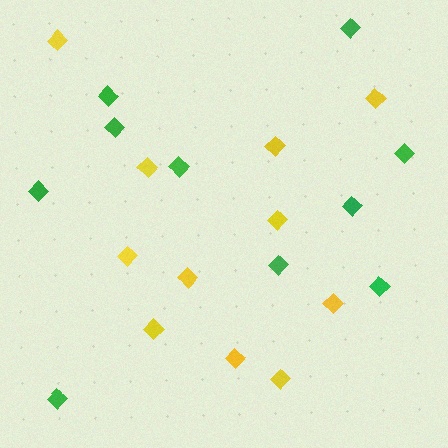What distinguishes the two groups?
There are 2 groups: one group of green diamonds (10) and one group of yellow diamonds (11).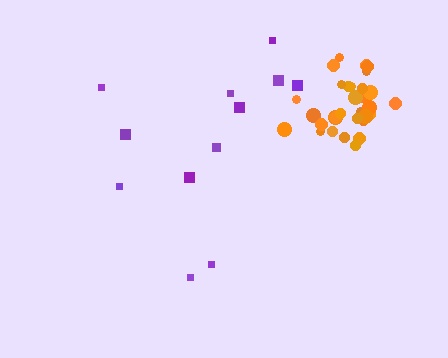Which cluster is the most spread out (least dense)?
Purple.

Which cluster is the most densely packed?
Orange.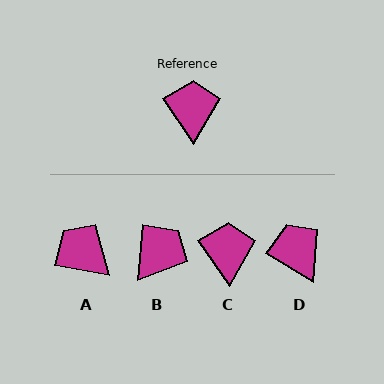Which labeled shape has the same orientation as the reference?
C.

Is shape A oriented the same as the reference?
No, it is off by about 45 degrees.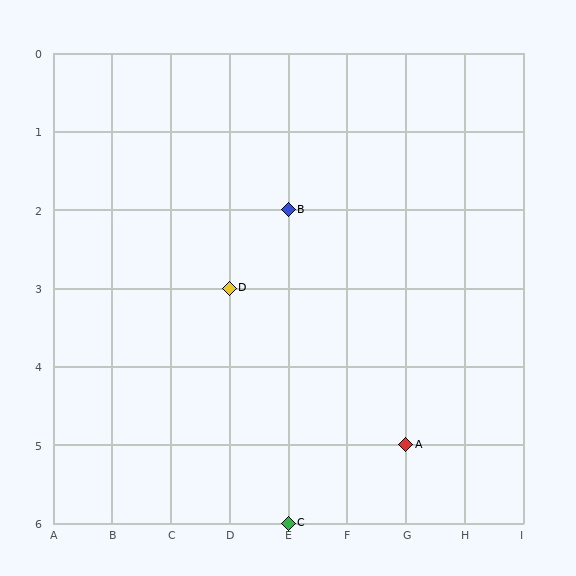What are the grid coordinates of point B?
Point B is at grid coordinates (E, 2).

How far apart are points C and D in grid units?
Points C and D are 1 column and 3 rows apart (about 3.2 grid units diagonally).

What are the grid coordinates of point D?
Point D is at grid coordinates (D, 3).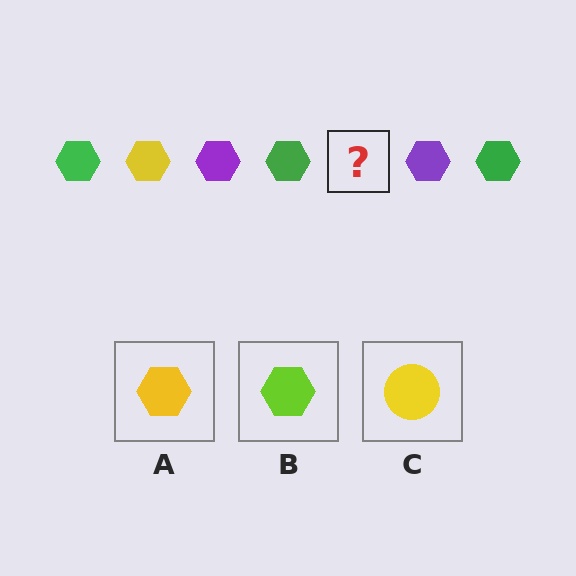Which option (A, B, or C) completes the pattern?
A.